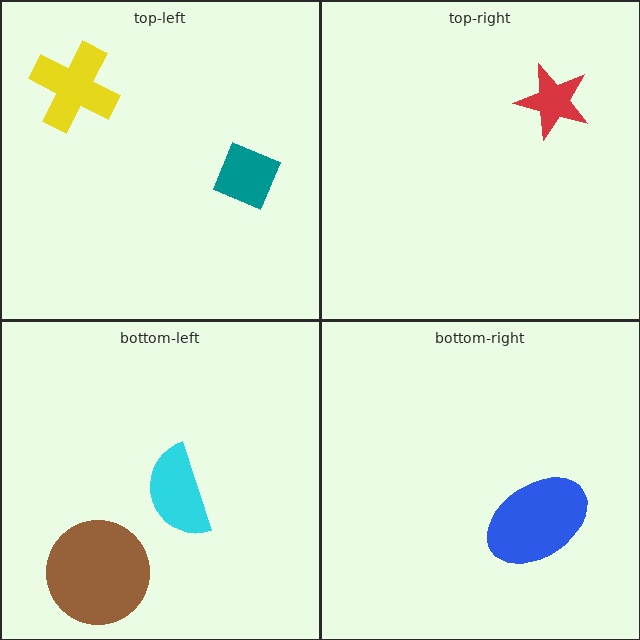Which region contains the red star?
The top-right region.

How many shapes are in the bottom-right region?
1.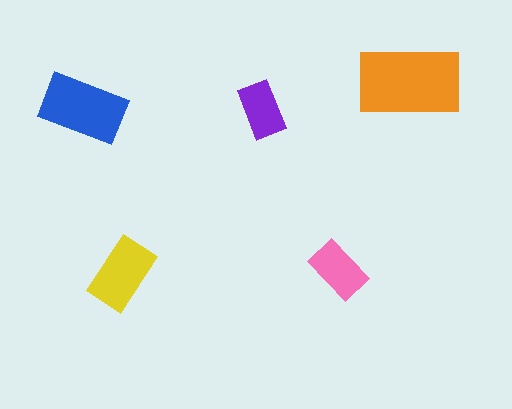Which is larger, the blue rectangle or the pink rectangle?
The blue one.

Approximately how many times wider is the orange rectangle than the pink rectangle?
About 2 times wider.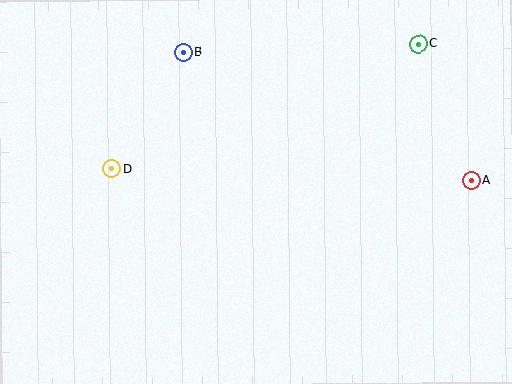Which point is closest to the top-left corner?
Point B is closest to the top-left corner.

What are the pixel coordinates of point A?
Point A is at (471, 180).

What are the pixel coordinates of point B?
Point B is at (183, 52).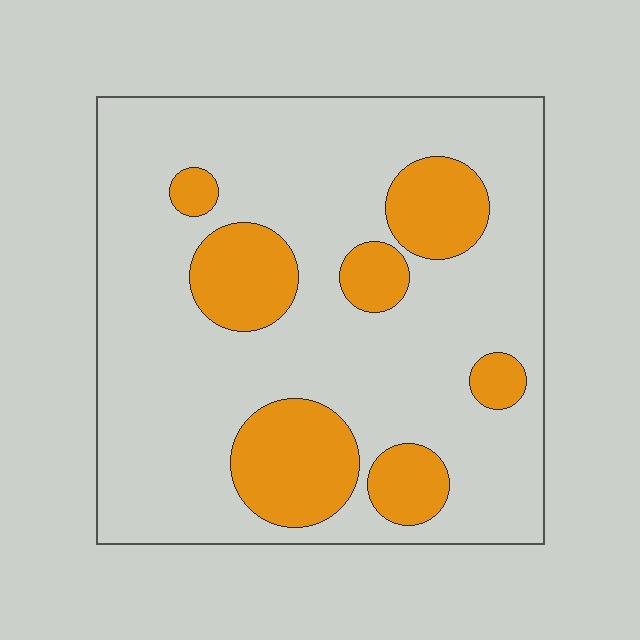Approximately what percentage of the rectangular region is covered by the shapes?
Approximately 20%.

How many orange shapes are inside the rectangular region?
7.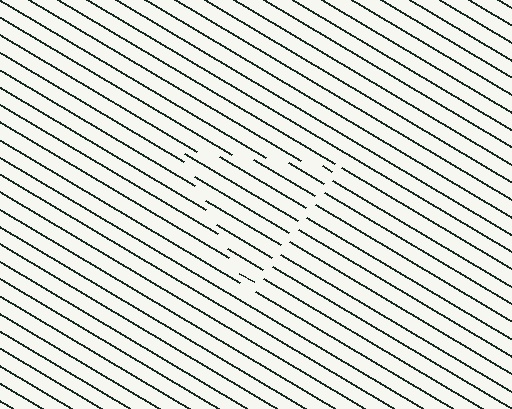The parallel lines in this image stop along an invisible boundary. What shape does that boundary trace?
An illusory triangle. The interior of the shape contains the same grating, shifted by half a period — the contour is defined by the phase discontinuity where line-ends from the inner and outer gratings abut.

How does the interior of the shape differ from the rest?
The interior of the shape contains the same grating, shifted by half a period — the contour is defined by the phase discontinuity where line-ends from the inner and outer gratings abut.